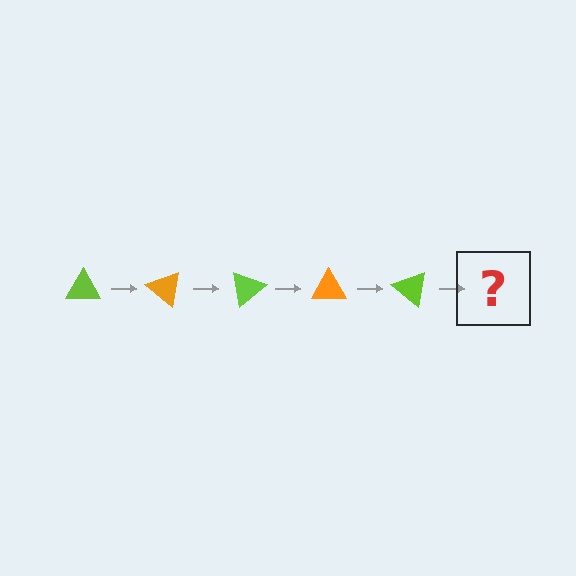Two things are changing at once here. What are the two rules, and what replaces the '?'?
The two rules are that it rotates 40 degrees each step and the color cycles through lime and orange. The '?' should be an orange triangle, rotated 200 degrees from the start.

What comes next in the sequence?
The next element should be an orange triangle, rotated 200 degrees from the start.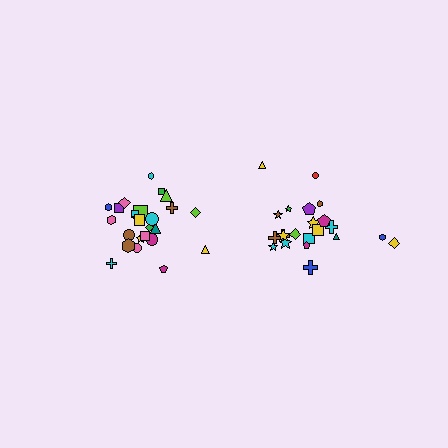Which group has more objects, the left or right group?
The left group.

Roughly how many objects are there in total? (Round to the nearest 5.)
Roughly 45 objects in total.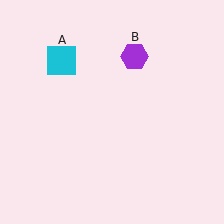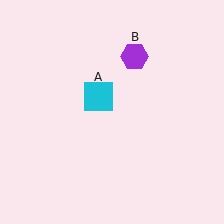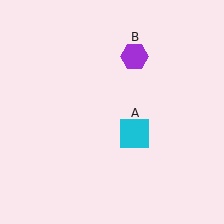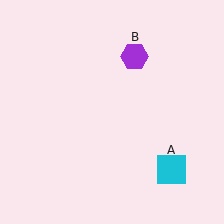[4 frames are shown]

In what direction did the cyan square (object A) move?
The cyan square (object A) moved down and to the right.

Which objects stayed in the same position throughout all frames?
Purple hexagon (object B) remained stationary.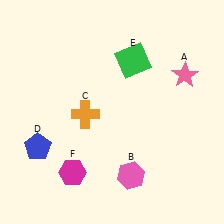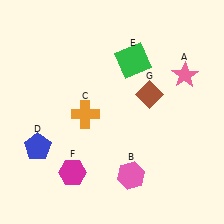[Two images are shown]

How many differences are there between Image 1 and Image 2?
There is 1 difference between the two images.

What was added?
A brown diamond (G) was added in Image 2.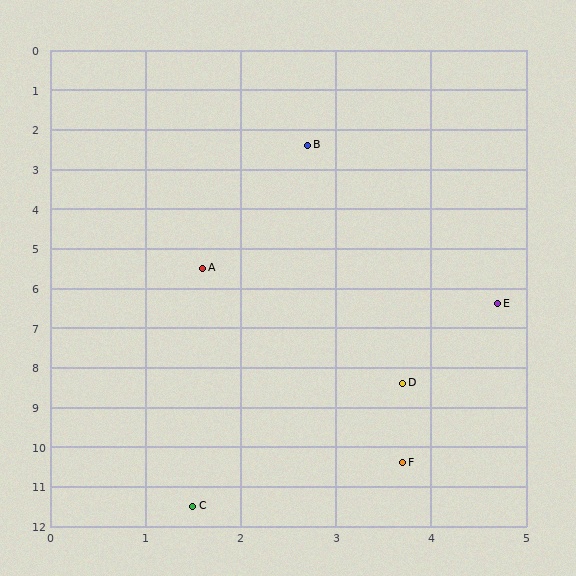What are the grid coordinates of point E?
Point E is at approximately (4.7, 6.4).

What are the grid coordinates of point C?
Point C is at approximately (1.5, 11.5).